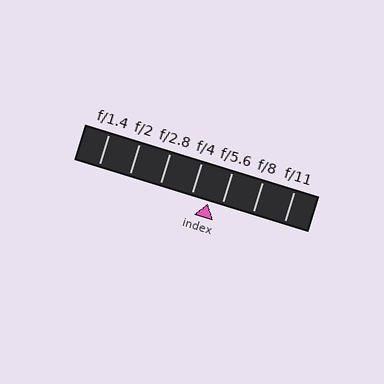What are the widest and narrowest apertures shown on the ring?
The widest aperture shown is f/1.4 and the narrowest is f/11.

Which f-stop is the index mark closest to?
The index mark is closest to f/5.6.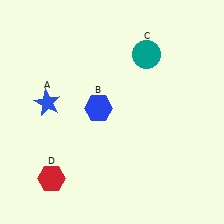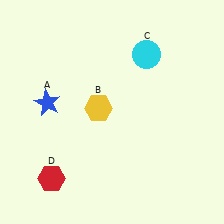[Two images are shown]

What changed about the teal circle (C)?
In Image 1, C is teal. In Image 2, it changed to cyan.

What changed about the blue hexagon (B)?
In Image 1, B is blue. In Image 2, it changed to yellow.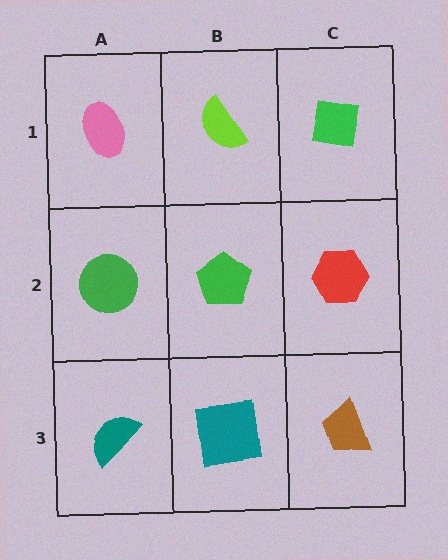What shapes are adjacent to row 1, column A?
A green circle (row 2, column A), a lime semicircle (row 1, column B).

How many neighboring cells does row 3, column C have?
2.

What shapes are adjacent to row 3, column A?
A green circle (row 2, column A), a teal square (row 3, column B).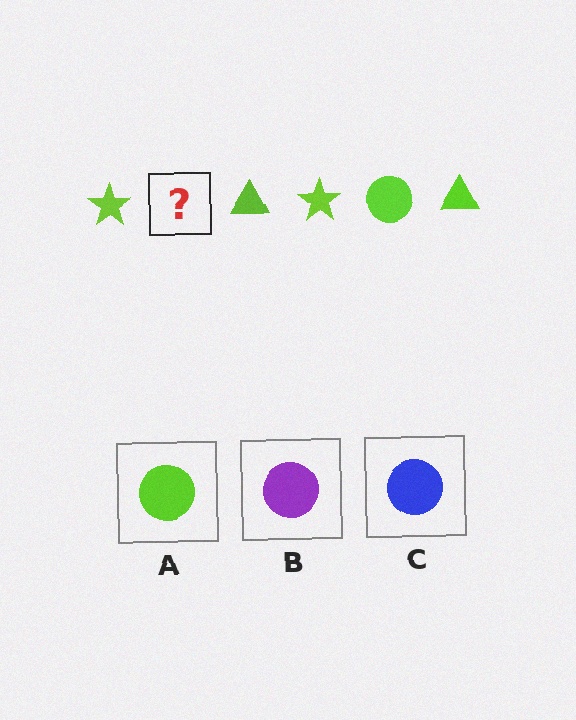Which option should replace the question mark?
Option A.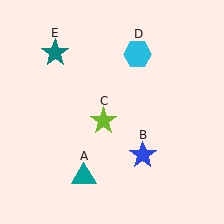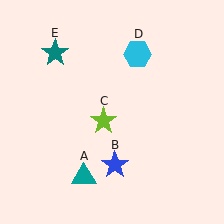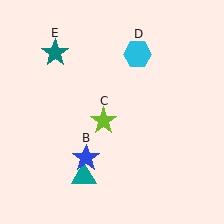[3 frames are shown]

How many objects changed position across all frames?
1 object changed position: blue star (object B).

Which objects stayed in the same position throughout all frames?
Teal triangle (object A) and lime star (object C) and cyan hexagon (object D) and teal star (object E) remained stationary.